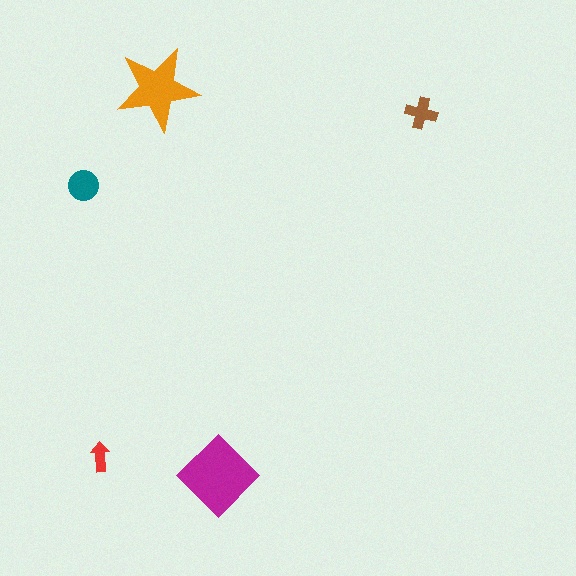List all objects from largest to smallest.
The magenta diamond, the orange star, the teal circle, the brown cross, the red arrow.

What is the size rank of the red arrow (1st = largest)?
5th.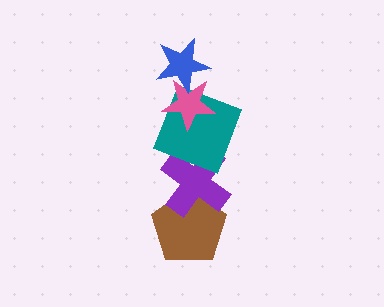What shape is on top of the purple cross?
The teal square is on top of the purple cross.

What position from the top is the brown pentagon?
The brown pentagon is 5th from the top.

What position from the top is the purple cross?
The purple cross is 4th from the top.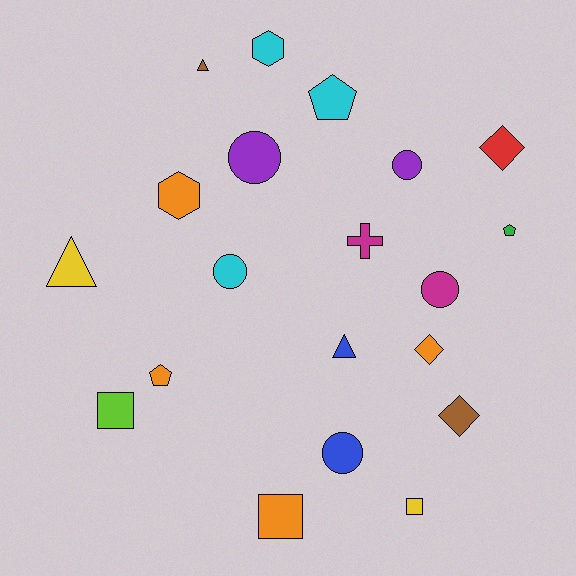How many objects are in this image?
There are 20 objects.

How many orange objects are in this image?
There are 4 orange objects.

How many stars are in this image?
There are no stars.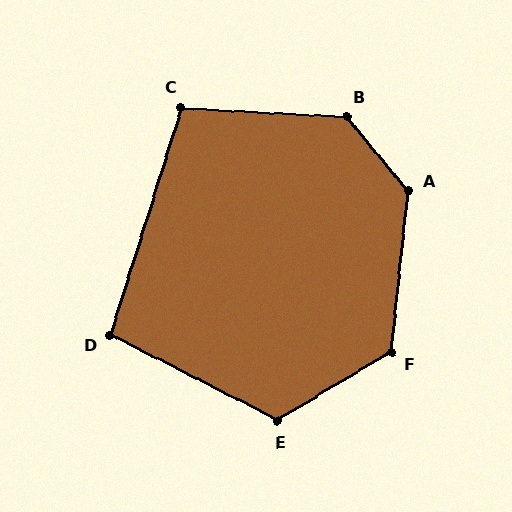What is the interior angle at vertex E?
Approximately 122 degrees (obtuse).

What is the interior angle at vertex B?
Approximately 133 degrees (obtuse).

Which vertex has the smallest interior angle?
D, at approximately 100 degrees.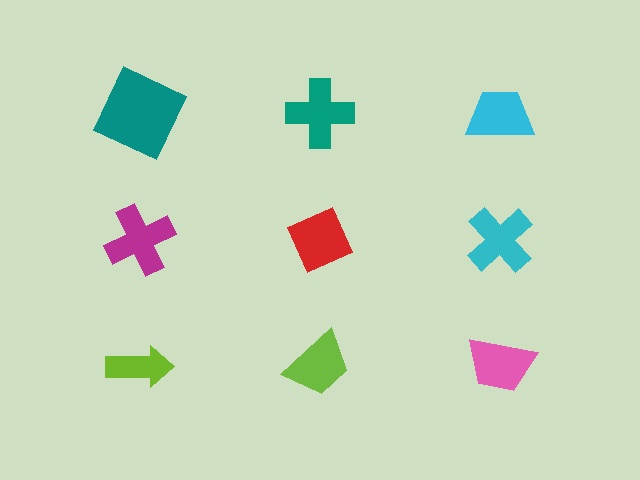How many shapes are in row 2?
3 shapes.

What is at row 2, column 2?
A red diamond.